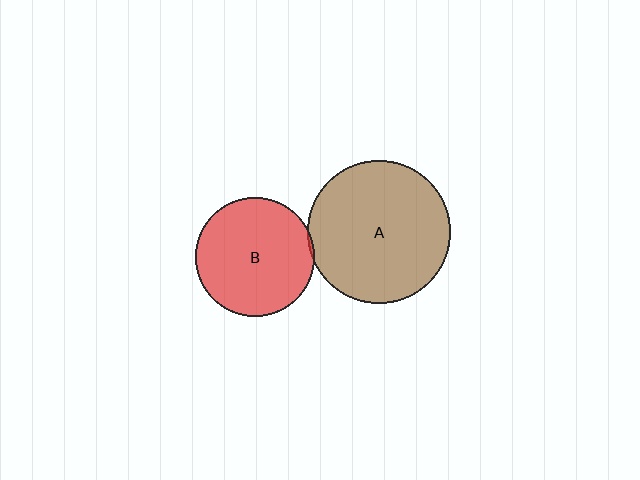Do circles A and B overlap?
Yes.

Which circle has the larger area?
Circle A (brown).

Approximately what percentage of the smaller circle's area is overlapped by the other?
Approximately 5%.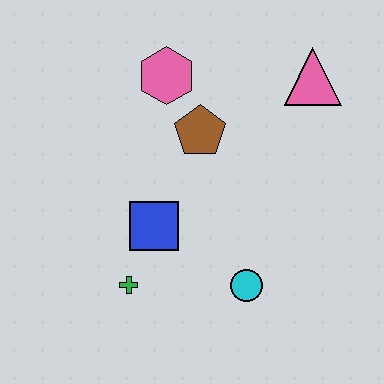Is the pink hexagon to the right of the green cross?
Yes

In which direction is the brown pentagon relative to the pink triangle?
The brown pentagon is to the left of the pink triangle.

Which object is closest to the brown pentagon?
The pink hexagon is closest to the brown pentagon.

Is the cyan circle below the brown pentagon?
Yes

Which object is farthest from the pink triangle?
The green cross is farthest from the pink triangle.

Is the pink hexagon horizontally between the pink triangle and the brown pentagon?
No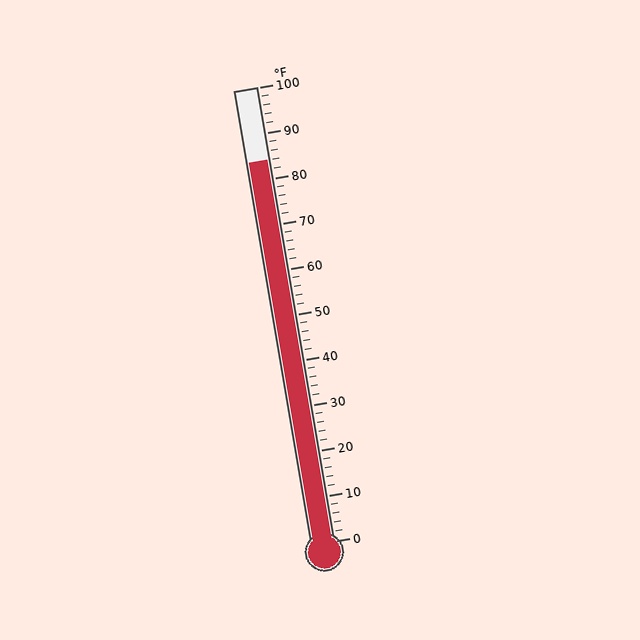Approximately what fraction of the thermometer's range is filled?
The thermometer is filled to approximately 85% of its range.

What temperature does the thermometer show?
The thermometer shows approximately 84°F.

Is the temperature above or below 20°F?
The temperature is above 20°F.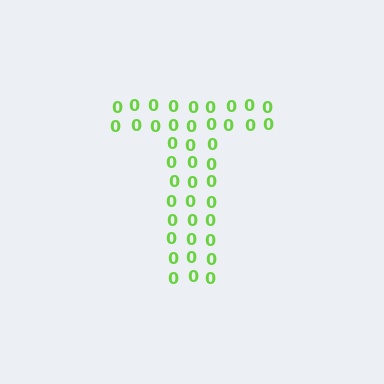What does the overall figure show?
The overall figure shows the letter T.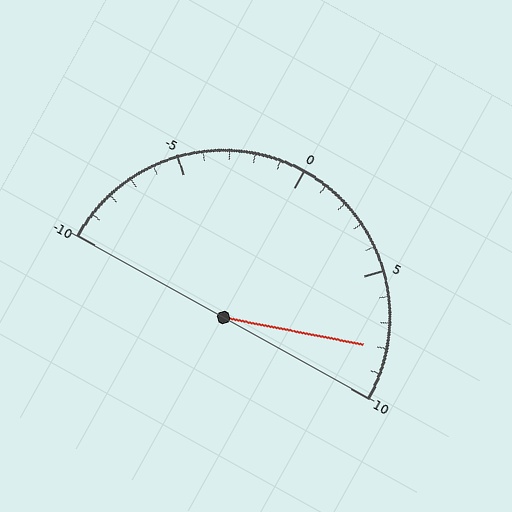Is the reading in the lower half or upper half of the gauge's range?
The reading is in the upper half of the range (-10 to 10).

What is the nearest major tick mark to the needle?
The nearest major tick mark is 10.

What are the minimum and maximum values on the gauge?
The gauge ranges from -10 to 10.